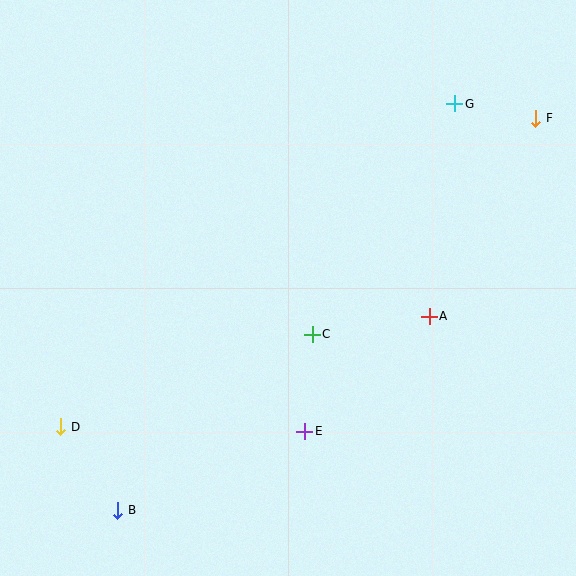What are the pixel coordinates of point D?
Point D is at (61, 427).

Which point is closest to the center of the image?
Point C at (312, 334) is closest to the center.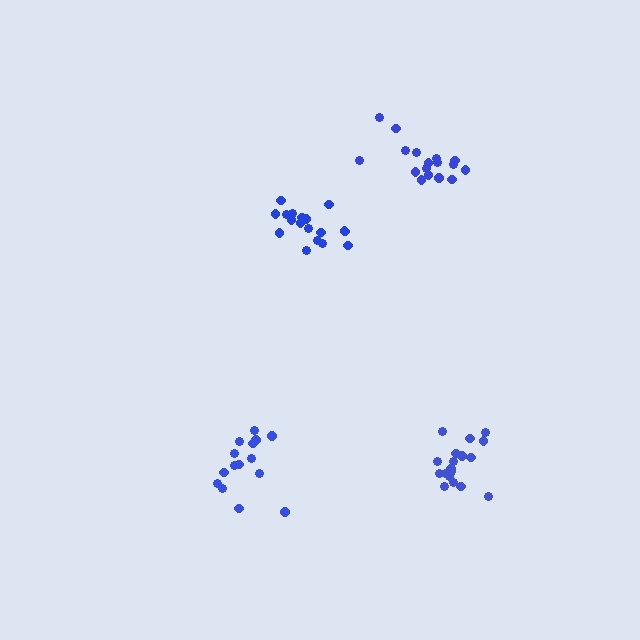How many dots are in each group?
Group 1: 17 dots, Group 2: 15 dots, Group 3: 19 dots, Group 4: 19 dots (70 total).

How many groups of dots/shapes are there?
There are 4 groups.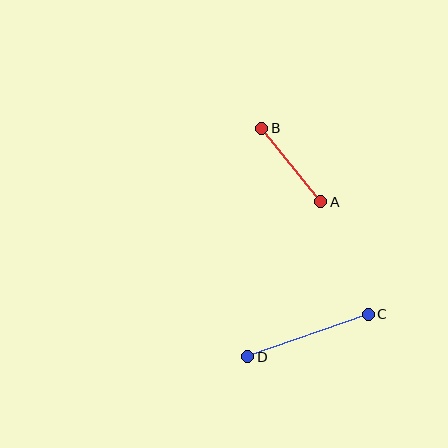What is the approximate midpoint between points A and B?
The midpoint is at approximately (291, 165) pixels.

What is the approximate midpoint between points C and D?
The midpoint is at approximately (308, 335) pixels.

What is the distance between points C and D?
The distance is approximately 128 pixels.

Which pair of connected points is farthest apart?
Points C and D are farthest apart.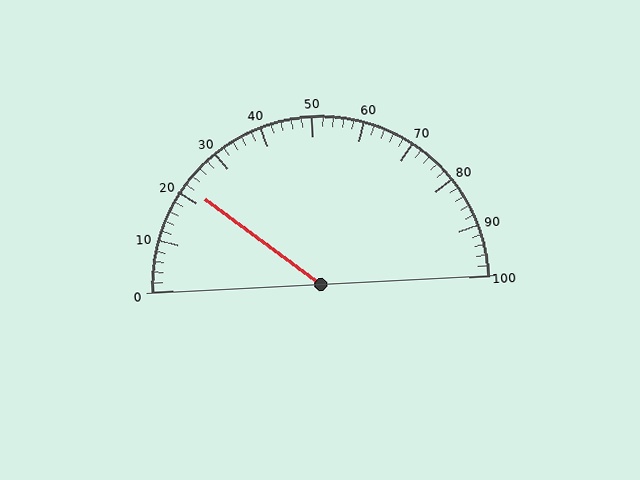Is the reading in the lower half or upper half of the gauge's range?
The reading is in the lower half of the range (0 to 100).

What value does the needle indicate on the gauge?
The needle indicates approximately 22.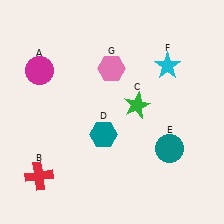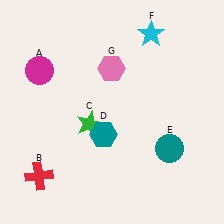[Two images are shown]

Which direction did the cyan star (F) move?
The cyan star (F) moved up.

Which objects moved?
The objects that moved are: the green star (C), the cyan star (F).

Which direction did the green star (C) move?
The green star (C) moved left.